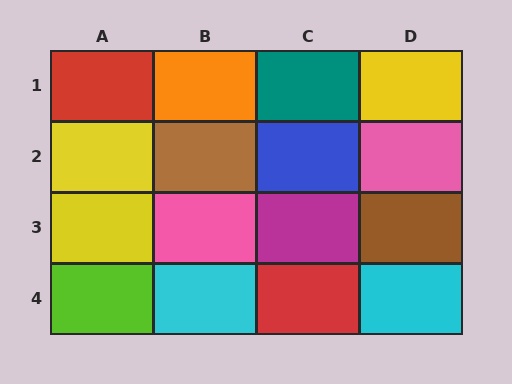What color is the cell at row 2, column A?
Yellow.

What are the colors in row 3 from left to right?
Yellow, pink, magenta, brown.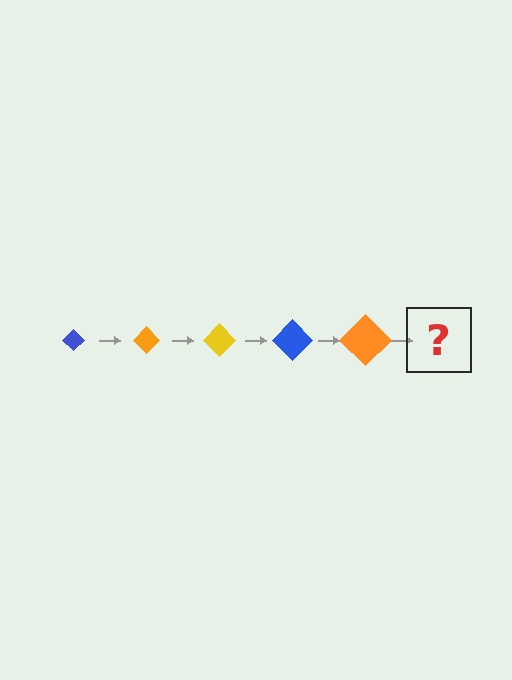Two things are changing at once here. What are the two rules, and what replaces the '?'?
The two rules are that the diamond grows larger each step and the color cycles through blue, orange, and yellow. The '?' should be a yellow diamond, larger than the previous one.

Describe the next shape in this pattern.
It should be a yellow diamond, larger than the previous one.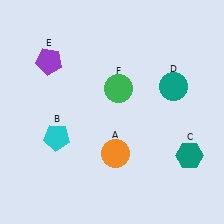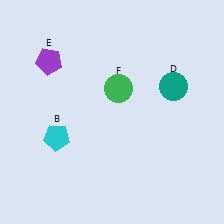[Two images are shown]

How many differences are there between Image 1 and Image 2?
There are 2 differences between the two images.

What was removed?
The orange circle (A), the teal hexagon (C) were removed in Image 2.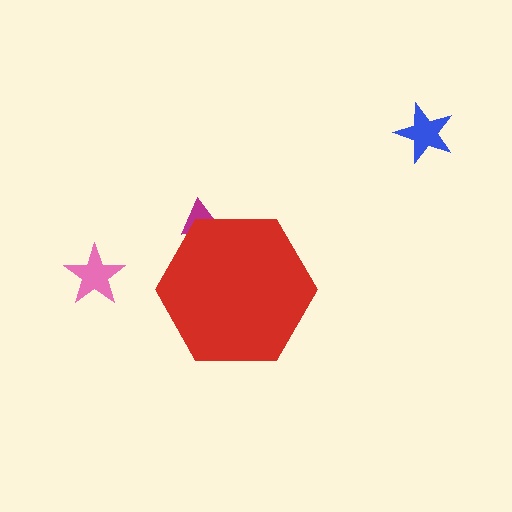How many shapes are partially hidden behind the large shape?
1 shape is partially hidden.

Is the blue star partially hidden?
No, the blue star is fully visible.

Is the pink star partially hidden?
No, the pink star is fully visible.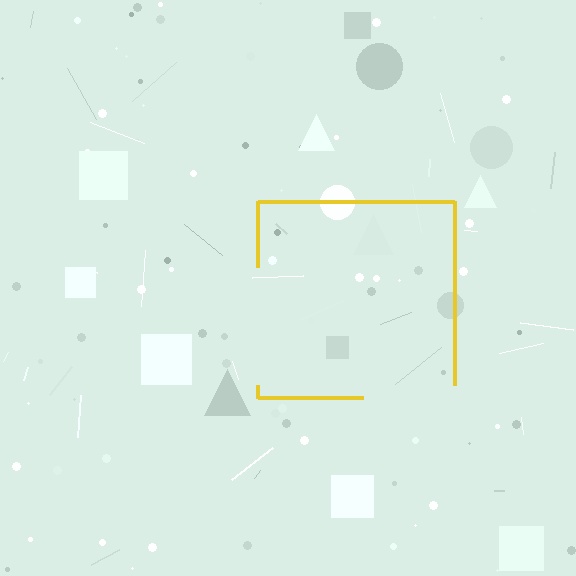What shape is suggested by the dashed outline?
The dashed outline suggests a square.